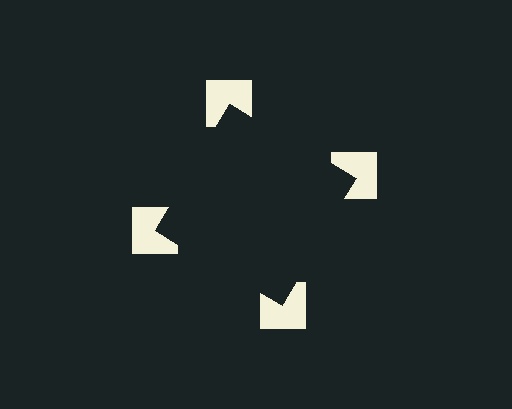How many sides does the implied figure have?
4 sides.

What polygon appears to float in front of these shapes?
An illusory square — its edges are inferred from the aligned wedge cuts in the notched squares, not physically drawn.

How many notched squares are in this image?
There are 4 — one at each vertex of the illusory square.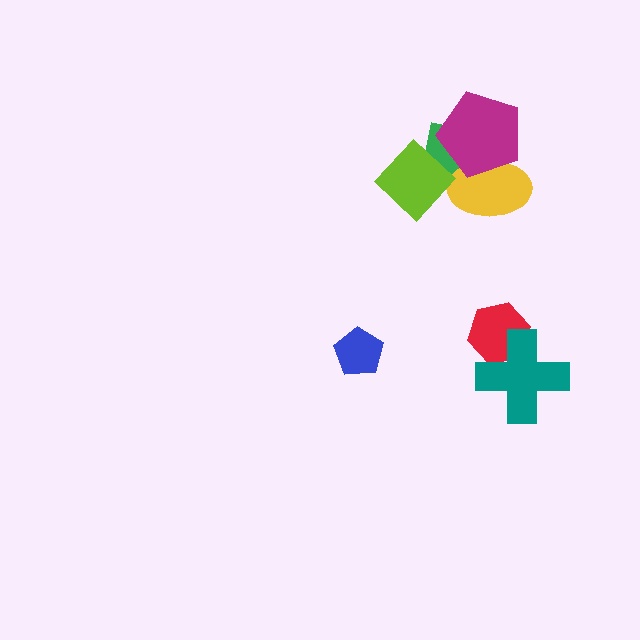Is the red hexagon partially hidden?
Yes, it is partially covered by another shape.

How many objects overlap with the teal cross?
1 object overlaps with the teal cross.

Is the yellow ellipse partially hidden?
Yes, it is partially covered by another shape.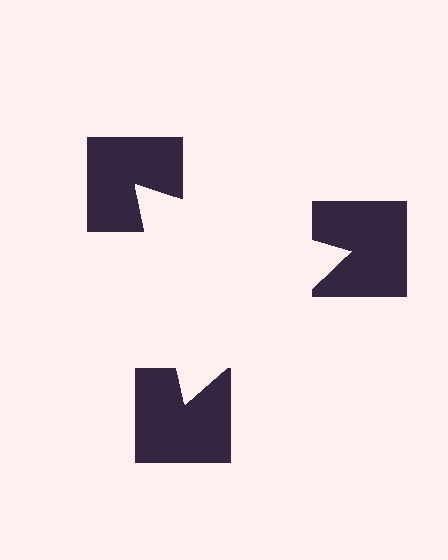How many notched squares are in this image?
There are 3 — one at each vertex of the illusory triangle.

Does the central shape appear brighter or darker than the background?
It typically appears slightly brighter than the background, even though no actual brightness change is drawn.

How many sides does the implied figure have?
3 sides.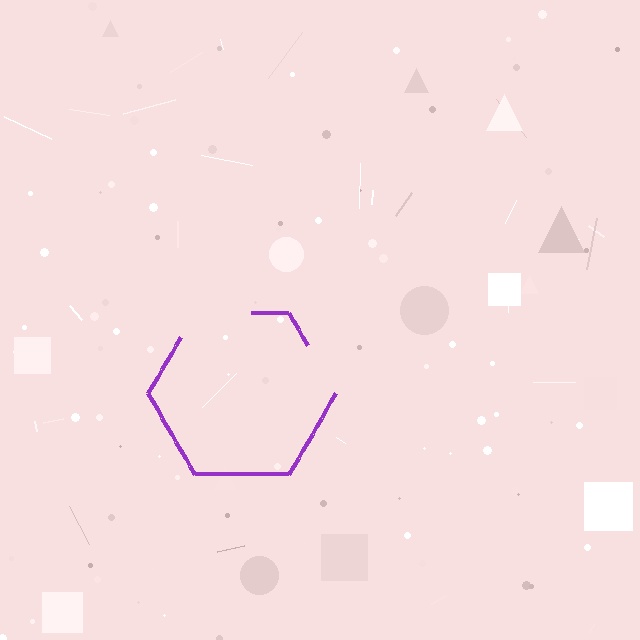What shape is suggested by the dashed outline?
The dashed outline suggests a hexagon.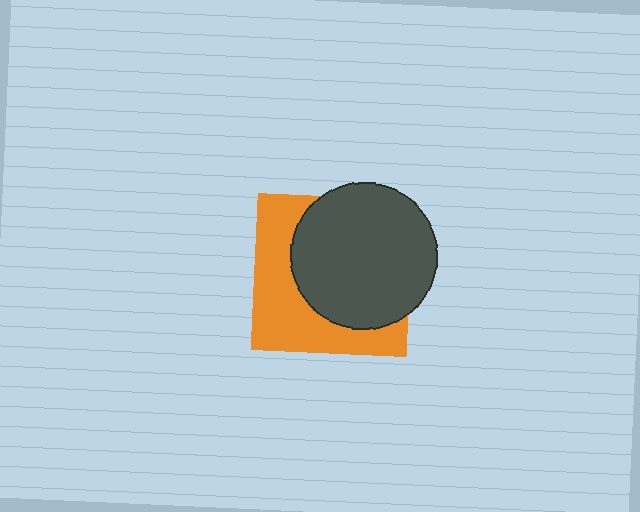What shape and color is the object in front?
The object in front is a dark gray circle.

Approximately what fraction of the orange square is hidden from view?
Roughly 57% of the orange square is hidden behind the dark gray circle.